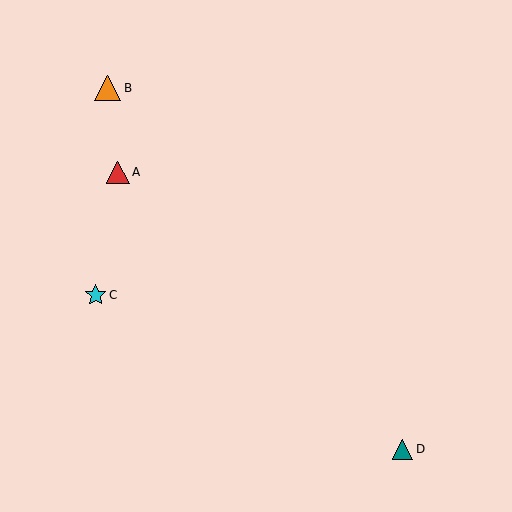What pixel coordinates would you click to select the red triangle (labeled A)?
Click at (118, 172) to select the red triangle A.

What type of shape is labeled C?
Shape C is a cyan star.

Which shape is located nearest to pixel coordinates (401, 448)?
The teal triangle (labeled D) at (402, 449) is nearest to that location.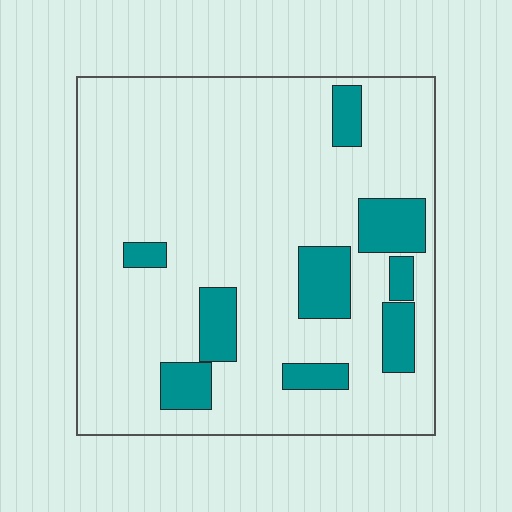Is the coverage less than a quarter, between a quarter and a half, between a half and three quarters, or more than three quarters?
Less than a quarter.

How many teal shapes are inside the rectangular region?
9.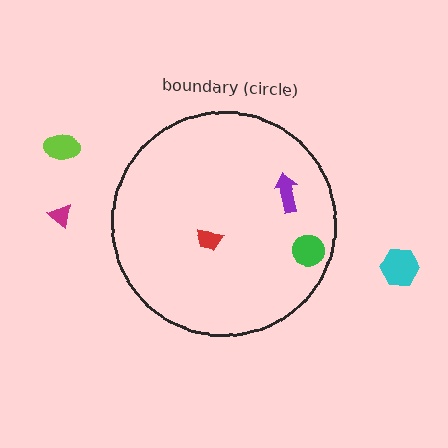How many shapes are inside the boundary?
3 inside, 3 outside.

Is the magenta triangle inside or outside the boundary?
Outside.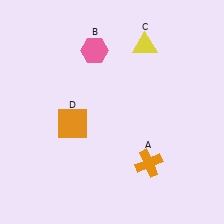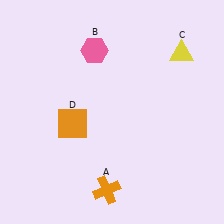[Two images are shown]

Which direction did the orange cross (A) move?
The orange cross (A) moved left.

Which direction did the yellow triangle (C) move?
The yellow triangle (C) moved right.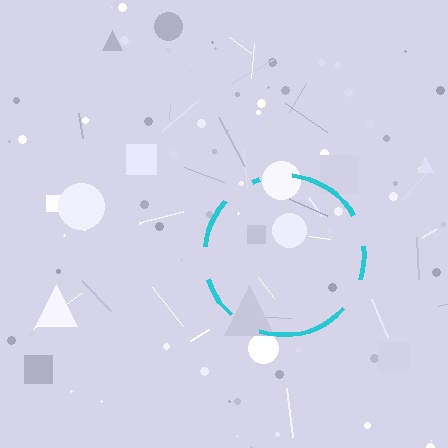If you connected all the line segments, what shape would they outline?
They would outline a circle.